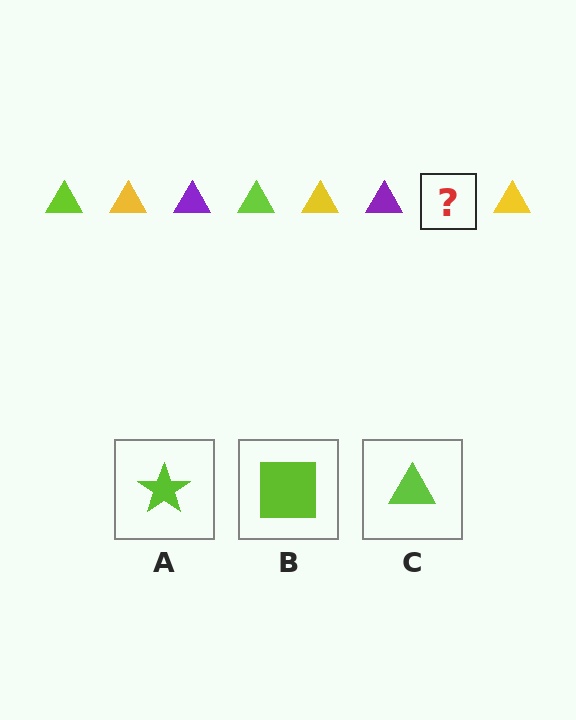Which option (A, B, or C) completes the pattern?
C.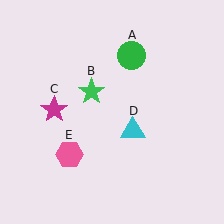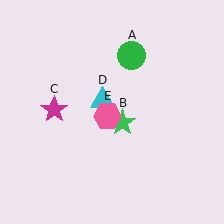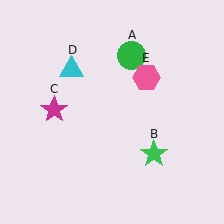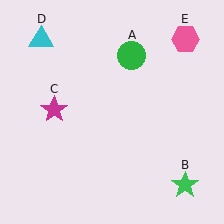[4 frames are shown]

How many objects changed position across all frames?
3 objects changed position: green star (object B), cyan triangle (object D), pink hexagon (object E).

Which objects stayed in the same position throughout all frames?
Green circle (object A) and magenta star (object C) remained stationary.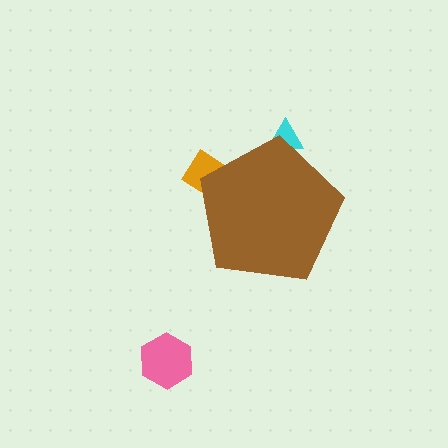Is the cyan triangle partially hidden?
Yes, the cyan triangle is partially hidden behind the brown pentagon.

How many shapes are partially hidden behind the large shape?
2 shapes are partially hidden.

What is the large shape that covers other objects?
A brown pentagon.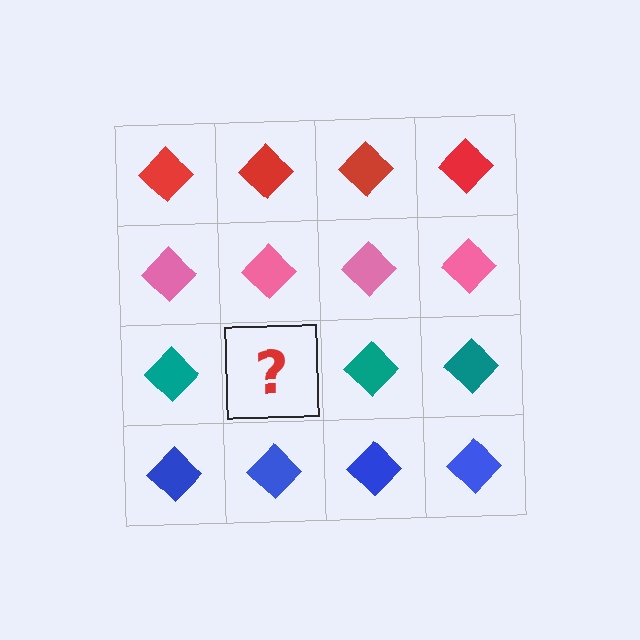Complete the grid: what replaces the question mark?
The question mark should be replaced with a teal diamond.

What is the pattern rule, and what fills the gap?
The rule is that each row has a consistent color. The gap should be filled with a teal diamond.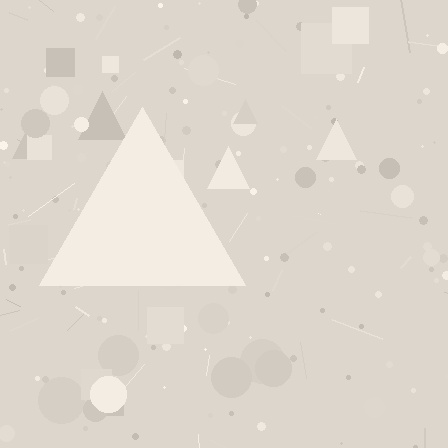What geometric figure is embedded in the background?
A triangle is embedded in the background.